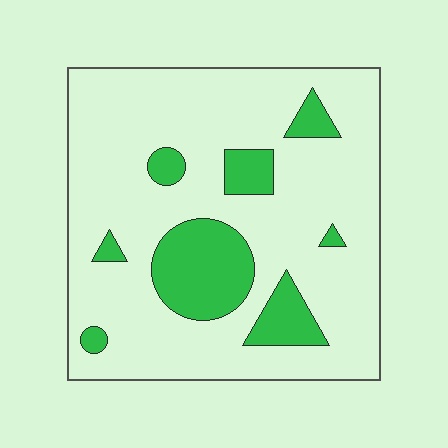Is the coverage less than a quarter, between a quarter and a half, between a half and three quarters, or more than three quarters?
Less than a quarter.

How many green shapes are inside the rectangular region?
8.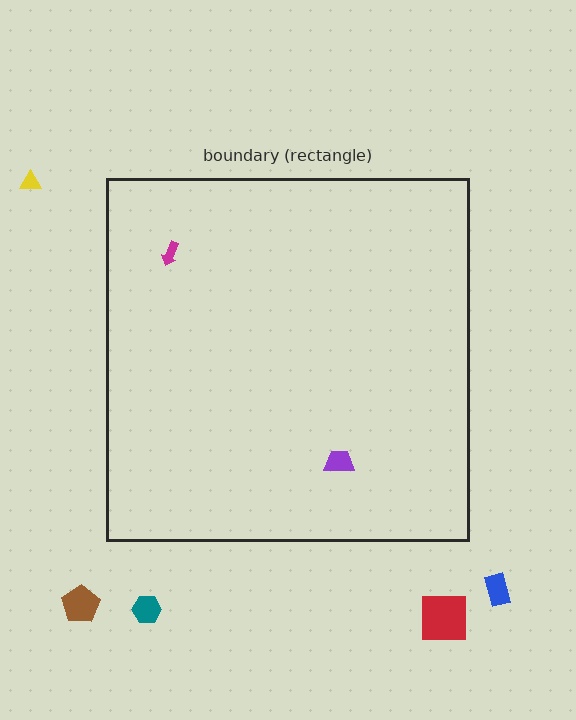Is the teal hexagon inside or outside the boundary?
Outside.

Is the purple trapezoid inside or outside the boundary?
Inside.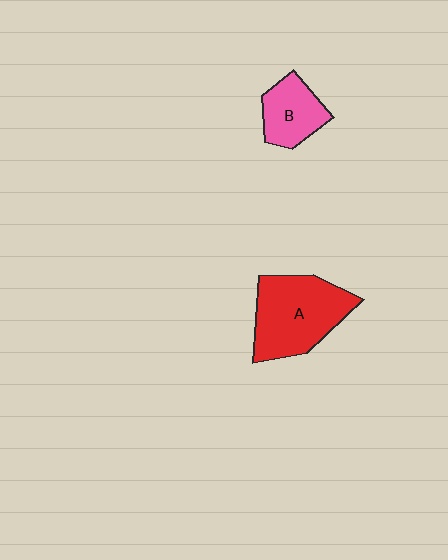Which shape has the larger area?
Shape A (red).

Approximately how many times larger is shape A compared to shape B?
Approximately 1.8 times.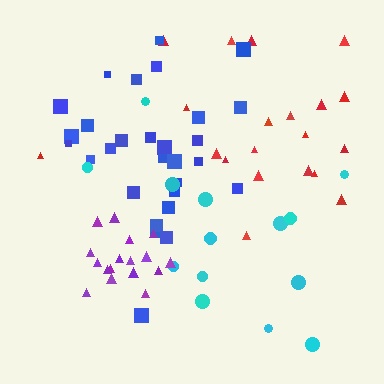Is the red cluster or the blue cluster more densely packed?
Blue.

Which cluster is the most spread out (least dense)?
Cyan.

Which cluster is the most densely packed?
Purple.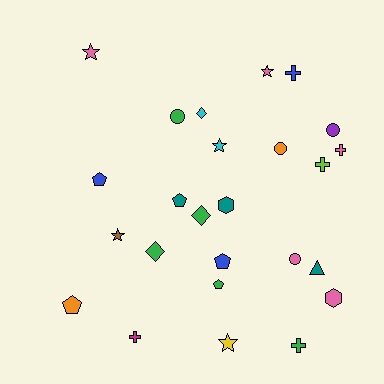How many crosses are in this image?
There are 5 crosses.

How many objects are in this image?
There are 25 objects.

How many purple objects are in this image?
There is 1 purple object.